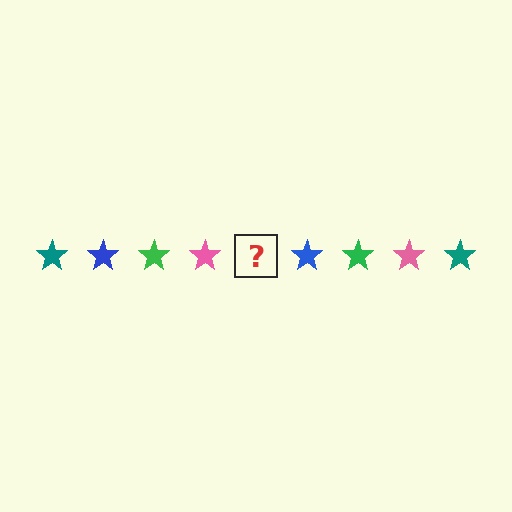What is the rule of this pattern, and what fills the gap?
The rule is that the pattern cycles through teal, blue, green, pink stars. The gap should be filled with a teal star.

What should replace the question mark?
The question mark should be replaced with a teal star.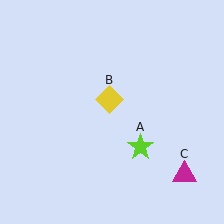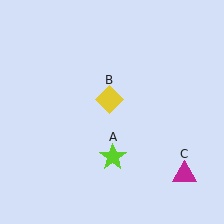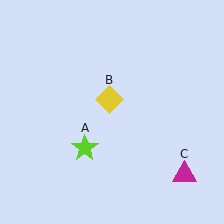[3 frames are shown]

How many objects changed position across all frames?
1 object changed position: lime star (object A).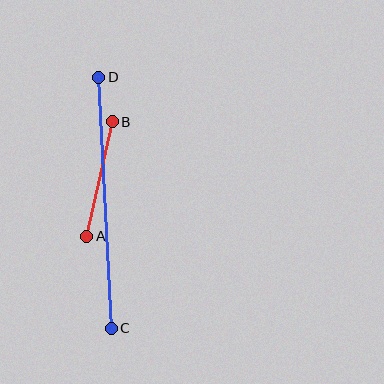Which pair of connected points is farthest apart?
Points C and D are farthest apart.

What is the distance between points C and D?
The distance is approximately 251 pixels.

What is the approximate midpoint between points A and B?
The midpoint is at approximately (100, 179) pixels.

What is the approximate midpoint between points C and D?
The midpoint is at approximately (105, 203) pixels.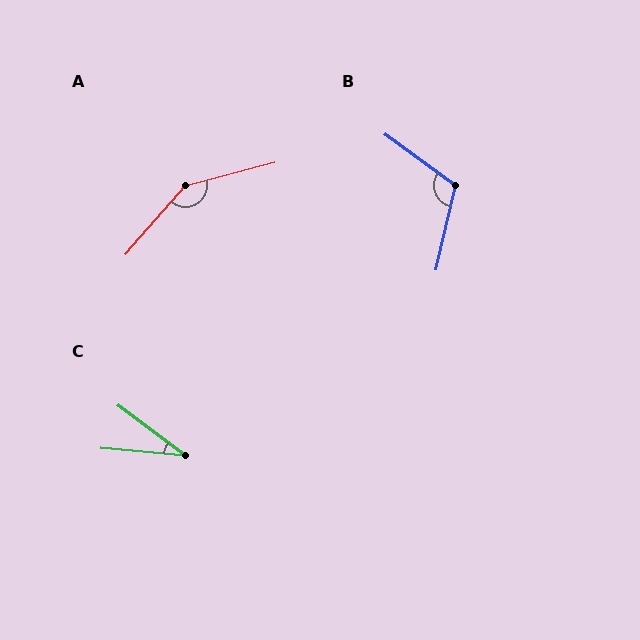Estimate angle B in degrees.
Approximately 113 degrees.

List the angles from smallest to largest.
C (32°), B (113°), A (146°).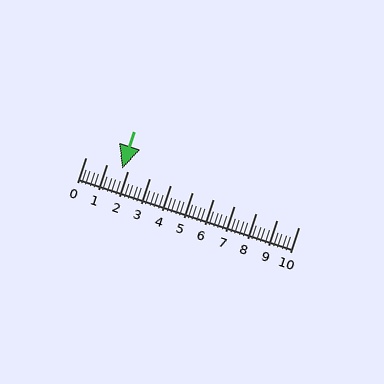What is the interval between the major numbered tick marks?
The major tick marks are spaced 1 units apart.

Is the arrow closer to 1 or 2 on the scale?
The arrow is closer to 2.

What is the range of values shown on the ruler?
The ruler shows values from 0 to 10.